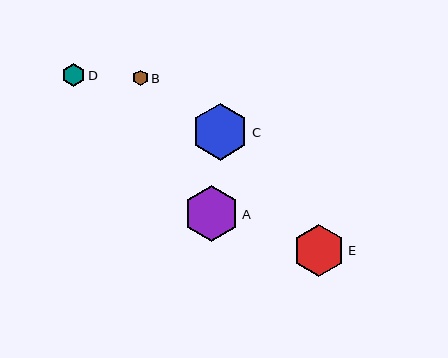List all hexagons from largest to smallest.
From largest to smallest: C, A, E, D, B.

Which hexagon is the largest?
Hexagon C is the largest with a size of approximately 56 pixels.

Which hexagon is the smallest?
Hexagon B is the smallest with a size of approximately 16 pixels.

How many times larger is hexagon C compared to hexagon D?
Hexagon C is approximately 2.5 times the size of hexagon D.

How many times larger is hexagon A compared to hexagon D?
Hexagon A is approximately 2.4 times the size of hexagon D.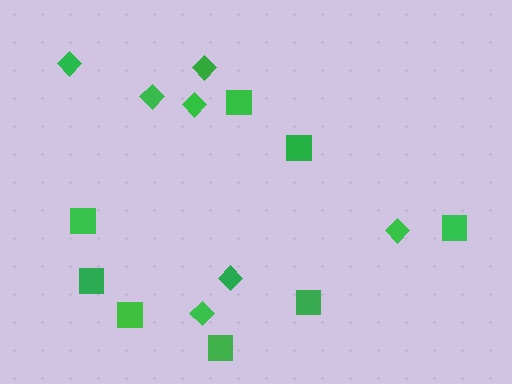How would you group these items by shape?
There are 2 groups: one group of diamonds (7) and one group of squares (8).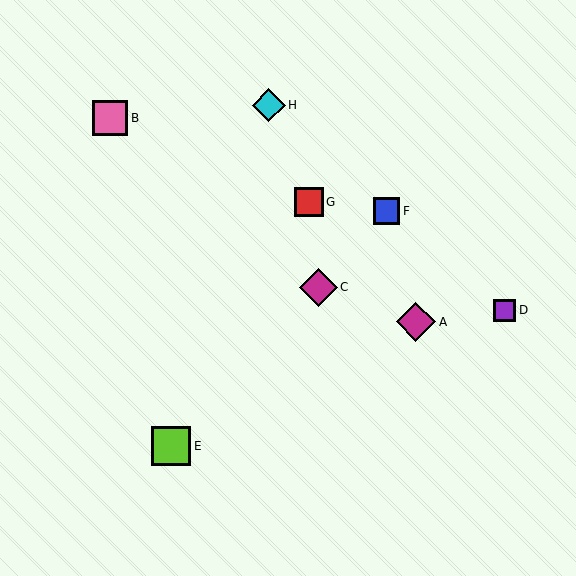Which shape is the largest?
The lime square (labeled E) is the largest.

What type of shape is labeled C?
Shape C is a magenta diamond.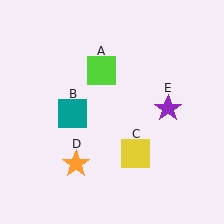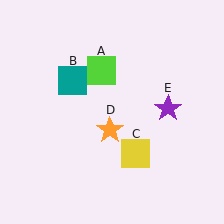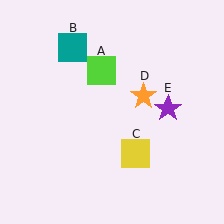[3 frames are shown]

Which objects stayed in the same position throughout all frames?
Lime square (object A) and yellow square (object C) and purple star (object E) remained stationary.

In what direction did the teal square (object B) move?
The teal square (object B) moved up.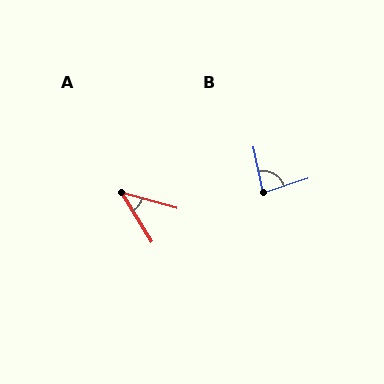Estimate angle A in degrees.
Approximately 43 degrees.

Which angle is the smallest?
A, at approximately 43 degrees.